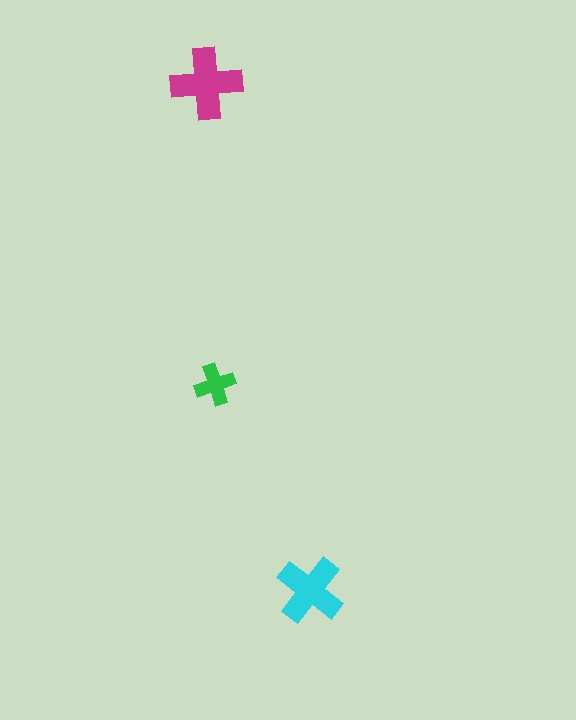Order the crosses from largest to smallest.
the magenta one, the cyan one, the green one.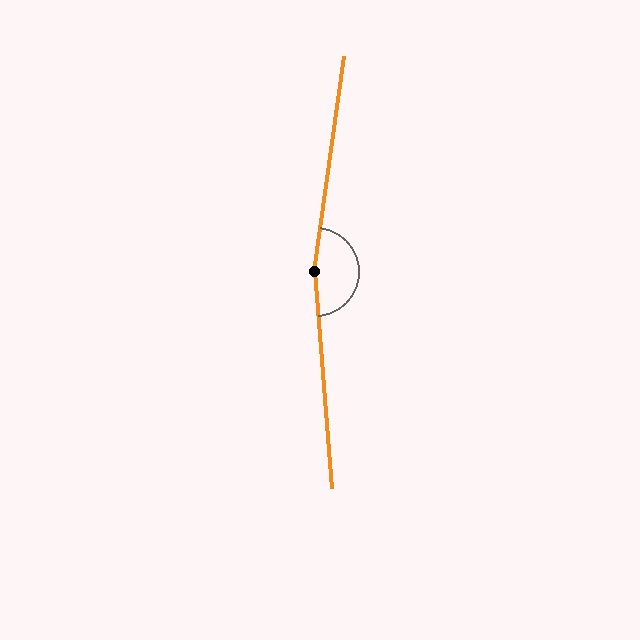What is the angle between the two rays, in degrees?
Approximately 168 degrees.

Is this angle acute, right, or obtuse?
It is obtuse.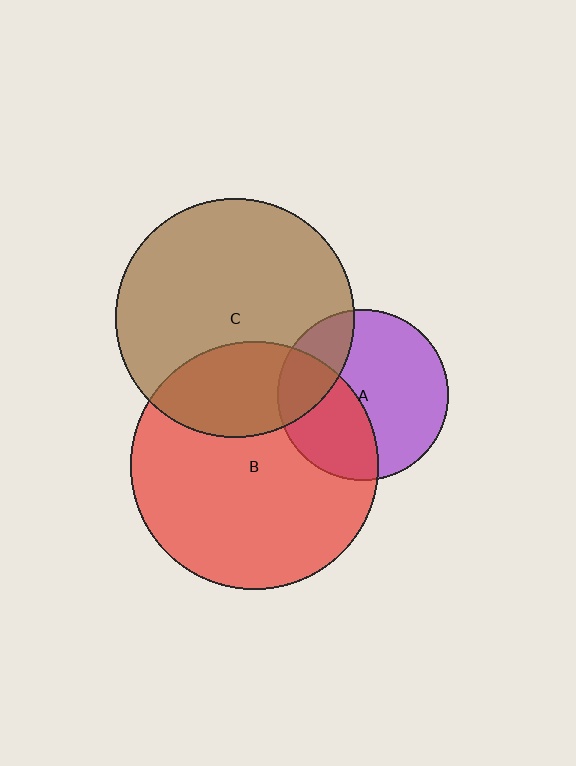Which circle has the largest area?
Circle B (red).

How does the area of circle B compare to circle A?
Approximately 2.1 times.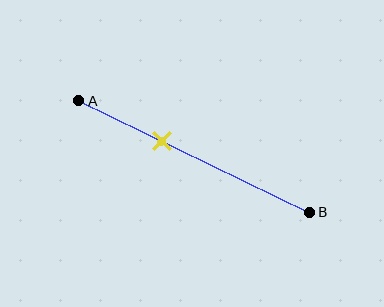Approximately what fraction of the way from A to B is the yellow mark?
The yellow mark is approximately 35% of the way from A to B.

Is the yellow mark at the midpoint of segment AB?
No, the mark is at about 35% from A, not at the 50% midpoint.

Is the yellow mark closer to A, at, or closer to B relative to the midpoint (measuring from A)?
The yellow mark is closer to point A than the midpoint of segment AB.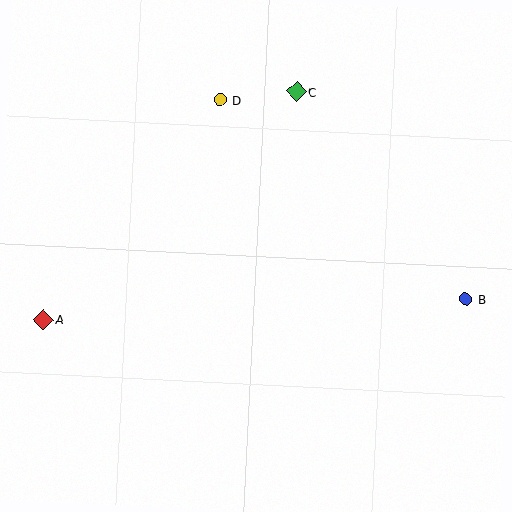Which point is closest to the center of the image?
Point D at (220, 100) is closest to the center.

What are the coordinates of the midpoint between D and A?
The midpoint between D and A is at (132, 210).